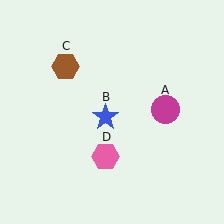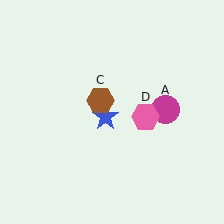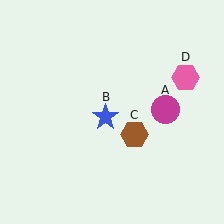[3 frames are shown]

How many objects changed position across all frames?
2 objects changed position: brown hexagon (object C), pink hexagon (object D).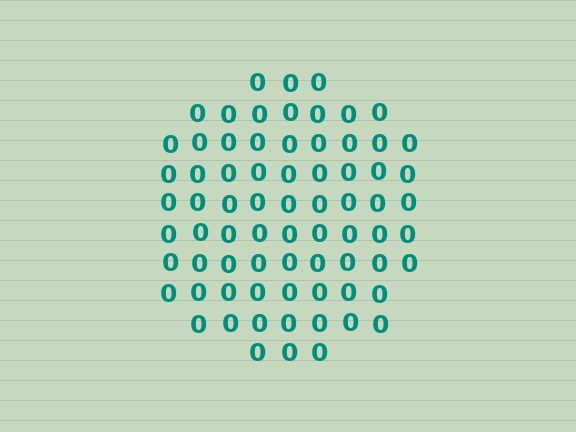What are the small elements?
The small elements are digit 0's.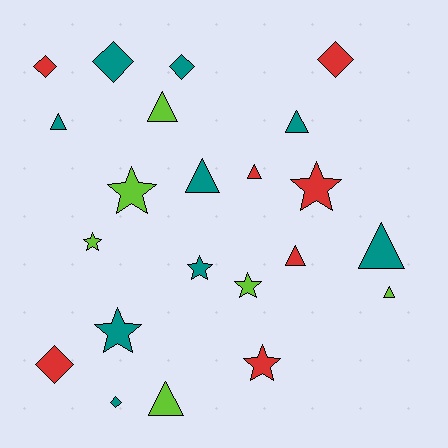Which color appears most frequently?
Teal, with 9 objects.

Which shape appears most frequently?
Triangle, with 9 objects.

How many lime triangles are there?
There are 3 lime triangles.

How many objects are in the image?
There are 22 objects.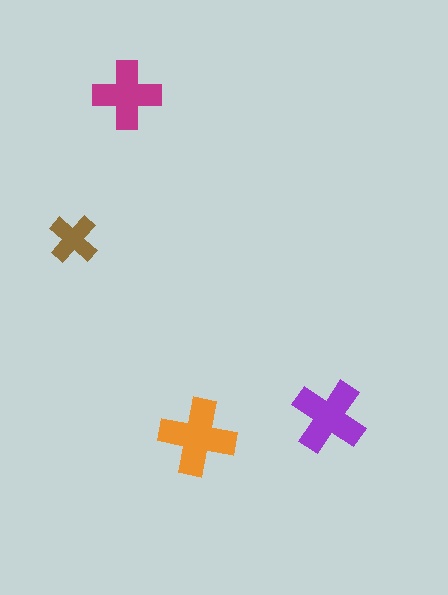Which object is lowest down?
The orange cross is bottommost.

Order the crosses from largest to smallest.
the orange one, the purple one, the magenta one, the brown one.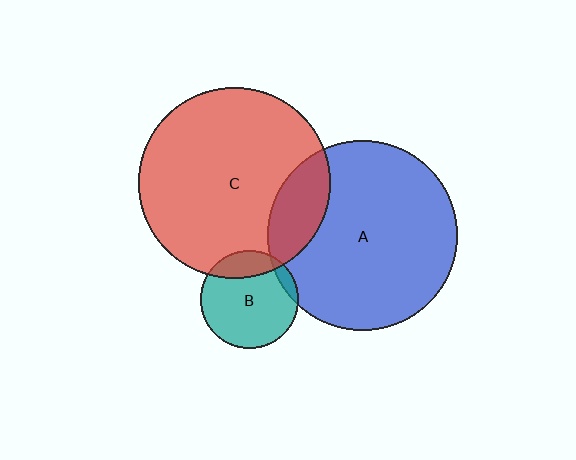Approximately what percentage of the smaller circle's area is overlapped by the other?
Approximately 20%.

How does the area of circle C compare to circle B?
Approximately 3.8 times.